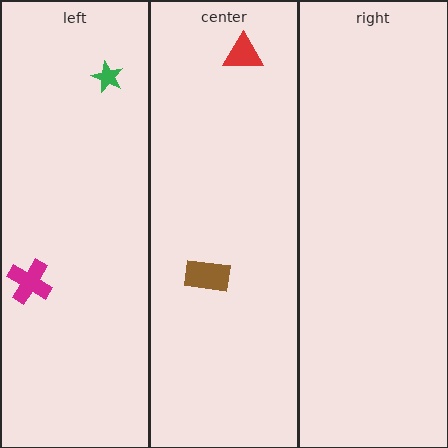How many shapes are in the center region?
2.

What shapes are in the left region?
The magenta cross, the green star.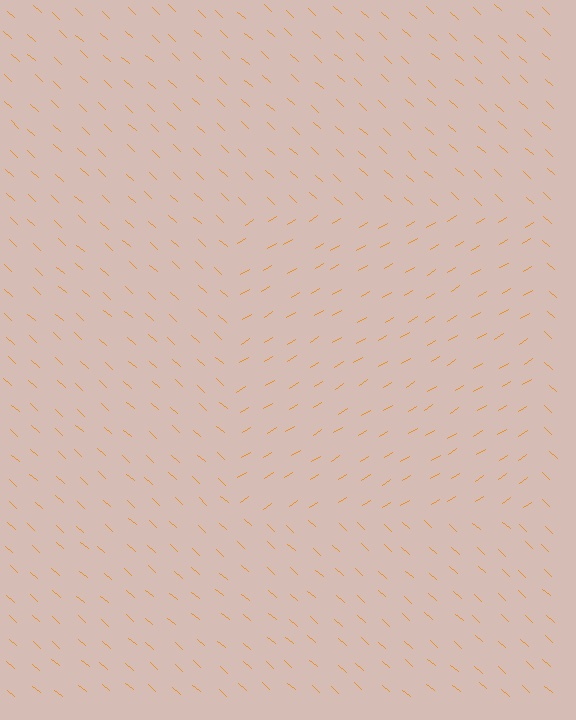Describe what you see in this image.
The image is filled with small orange line segments. A rectangle region in the image has lines oriented differently from the surrounding lines, creating a visible texture boundary.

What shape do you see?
I see a rectangle.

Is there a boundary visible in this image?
Yes, there is a texture boundary formed by a change in line orientation.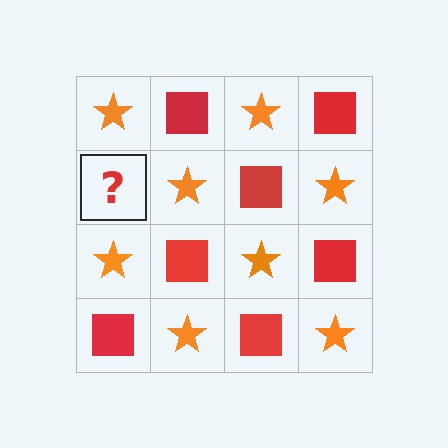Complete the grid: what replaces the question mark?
The question mark should be replaced with a red square.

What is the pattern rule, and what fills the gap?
The rule is that it alternates orange star and red square in a checkerboard pattern. The gap should be filled with a red square.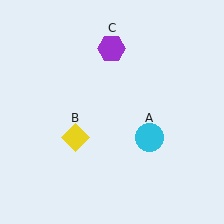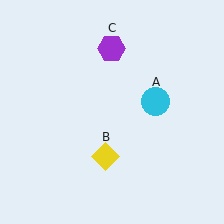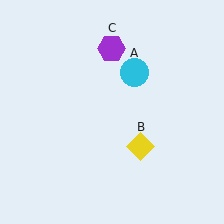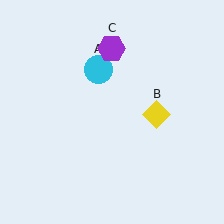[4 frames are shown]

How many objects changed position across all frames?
2 objects changed position: cyan circle (object A), yellow diamond (object B).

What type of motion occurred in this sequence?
The cyan circle (object A), yellow diamond (object B) rotated counterclockwise around the center of the scene.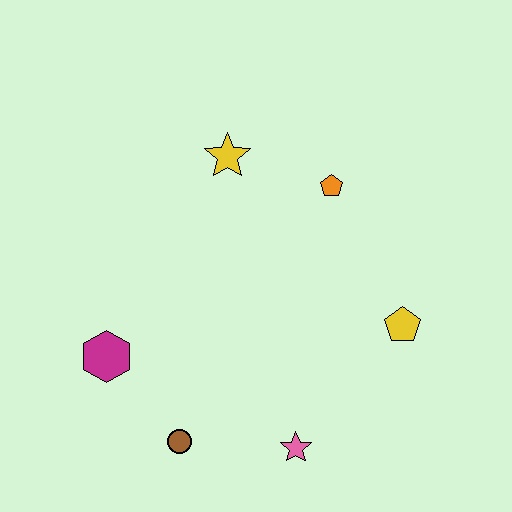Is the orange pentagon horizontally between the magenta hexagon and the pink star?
No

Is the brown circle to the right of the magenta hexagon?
Yes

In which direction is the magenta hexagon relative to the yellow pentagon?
The magenta hexagon is to the left of the yellow pentagon.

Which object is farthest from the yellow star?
The pink star is farthest from the yellow star.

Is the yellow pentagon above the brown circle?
Yes